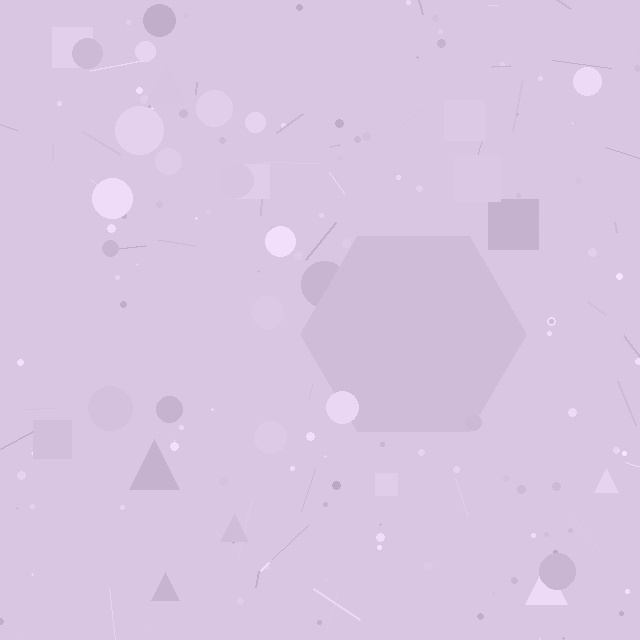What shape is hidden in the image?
A hexagon is hidden in the image.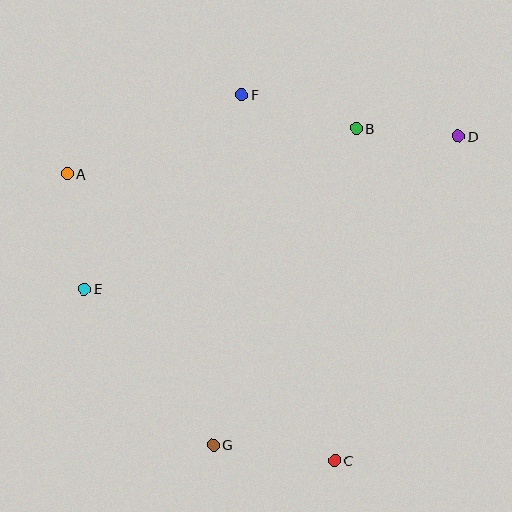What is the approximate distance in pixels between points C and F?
The distance between C and F is approximately 377 pixels.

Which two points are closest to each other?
Points B and D are closest to each other.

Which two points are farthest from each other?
Points D and E are farthest from each other.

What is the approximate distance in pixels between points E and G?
The distance between E and G is approximately 202 pixels.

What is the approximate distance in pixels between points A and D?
The distance between A and D is approximately 393 pixels.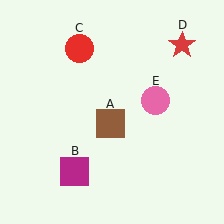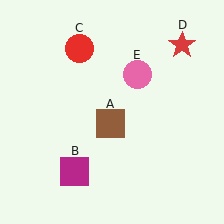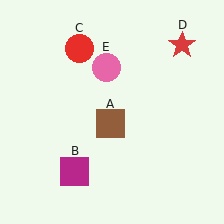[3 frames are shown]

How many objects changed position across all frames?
1 object changed position: pink circle (object E).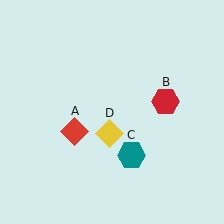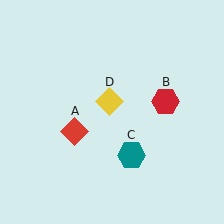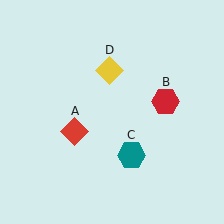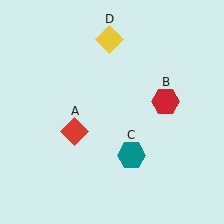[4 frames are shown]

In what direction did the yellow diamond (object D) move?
The yellow diamond (object D) moved up.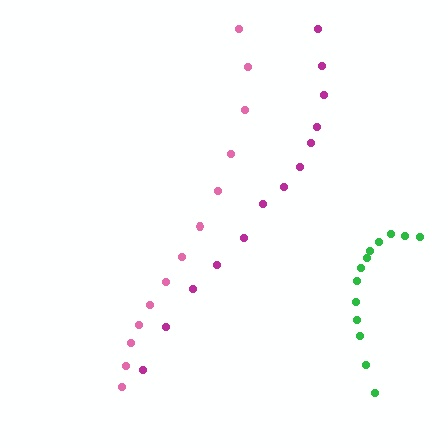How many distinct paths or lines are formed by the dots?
There are 3 distinct paths.